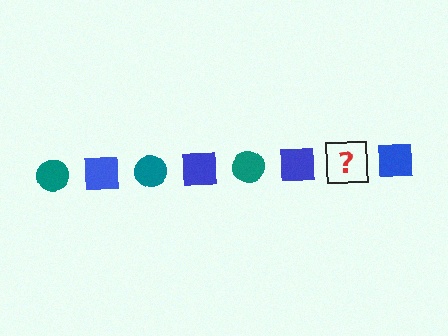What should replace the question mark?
The question mark should be replaced with a teal circle.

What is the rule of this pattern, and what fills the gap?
The rule is that the pattern alternates between teal circle and blue square. The gap should be filled with a teal circle.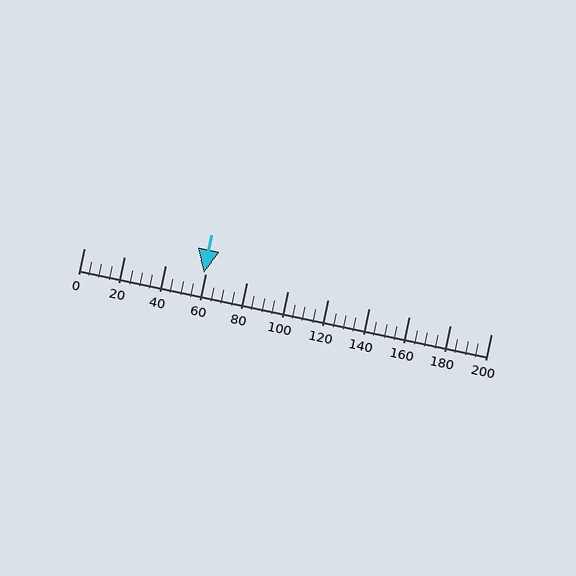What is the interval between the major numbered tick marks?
The major tick marks are spaced 20 units apart.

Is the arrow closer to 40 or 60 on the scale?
The arrow is closer to 60.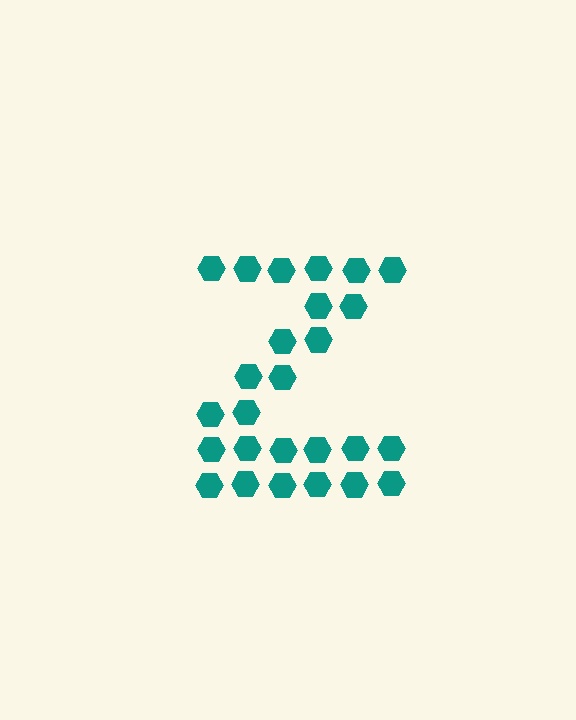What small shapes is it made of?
It is made of small hexagons.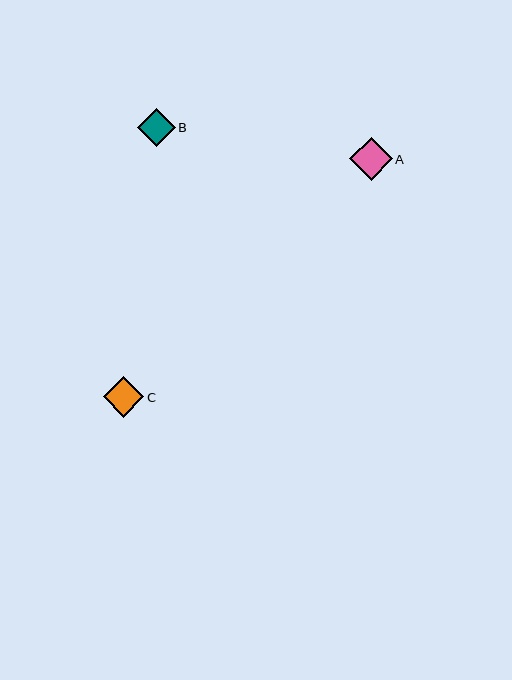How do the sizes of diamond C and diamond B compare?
Diamond C and diamond B are approximately the same size.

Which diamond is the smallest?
Diamond B is the smallest with a size of approximately 38 pixels.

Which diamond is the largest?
Diamond A is the largest with a size of approximately 43 pixels.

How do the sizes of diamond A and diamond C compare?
Diamond A and diamond C are approximately the same size.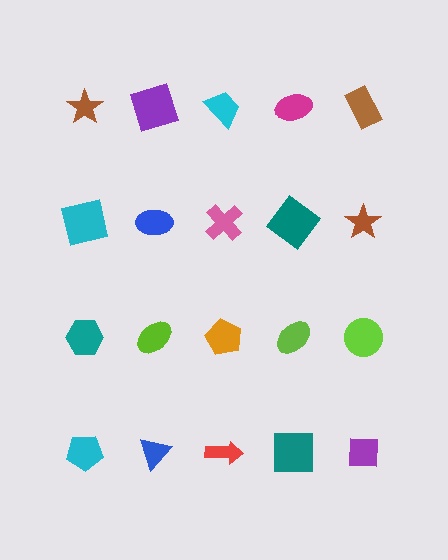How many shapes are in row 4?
5 shapes.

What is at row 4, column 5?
A purple square.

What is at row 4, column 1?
A cyan pentagon.